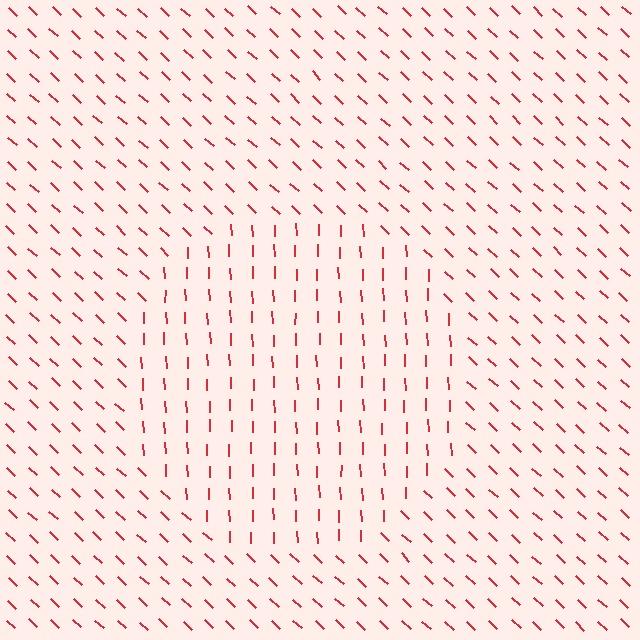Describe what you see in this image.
The image is filled with small red line segments. A circle region in the image has lines oriented differently from the surrounding lines, creating a visible texture boundary.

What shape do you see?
I see a circle.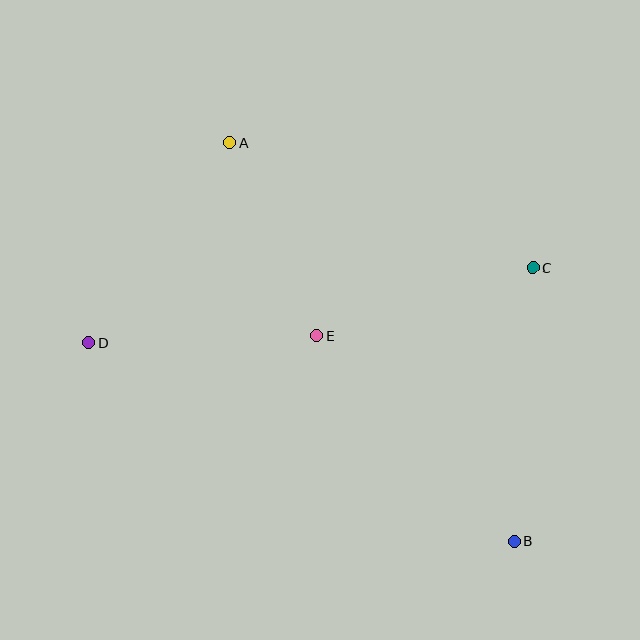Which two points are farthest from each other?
Points A and B are farthest from each other.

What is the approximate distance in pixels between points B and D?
The distance between B and D is approximately 470 pixels.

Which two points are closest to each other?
Points A and E are closest to each other.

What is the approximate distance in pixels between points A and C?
The distance between A and C is approximately 328 pixels.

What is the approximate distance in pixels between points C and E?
The distance between C and E is approximately 226 pixels.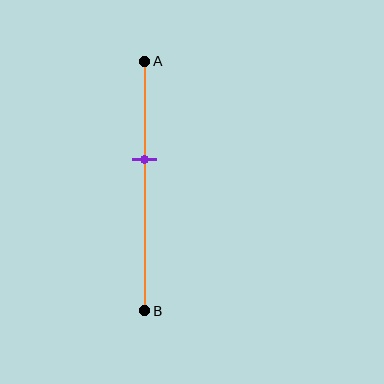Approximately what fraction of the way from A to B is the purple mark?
The purple mark is approximately 40% of the way from A to B.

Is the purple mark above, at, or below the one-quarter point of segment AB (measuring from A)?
The purple mark is below the one-quarter point of segment AB.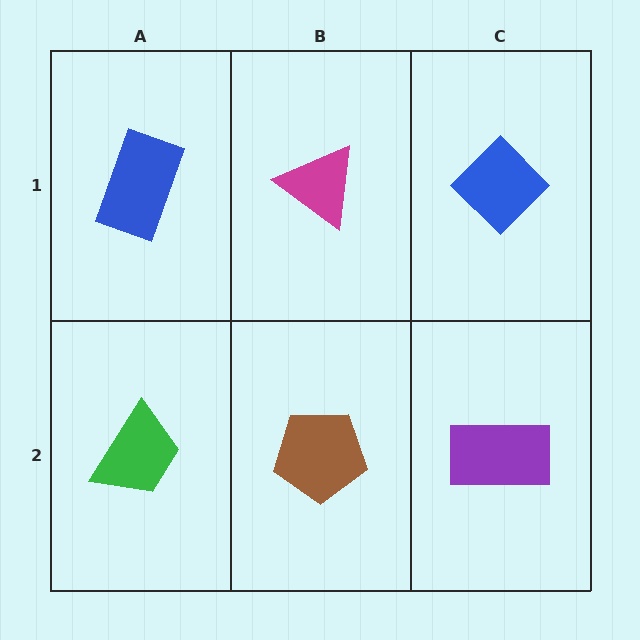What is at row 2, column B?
A brown pentagon.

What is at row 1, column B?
A magenta triangle.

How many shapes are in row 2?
3 shapes.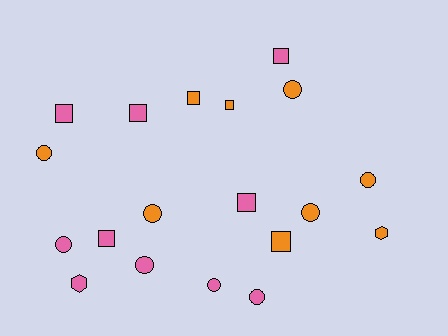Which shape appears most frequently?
Circle, with 9 objects.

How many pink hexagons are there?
There is 1 pink hexagon.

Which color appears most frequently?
Pink, with 10 objects.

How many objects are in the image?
There are 19 objects.